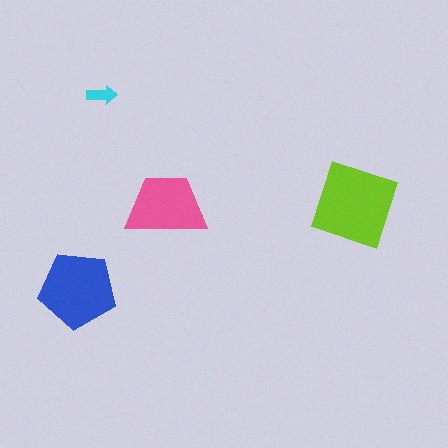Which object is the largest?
The lime diamond.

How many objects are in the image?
There are 4 objects in the image.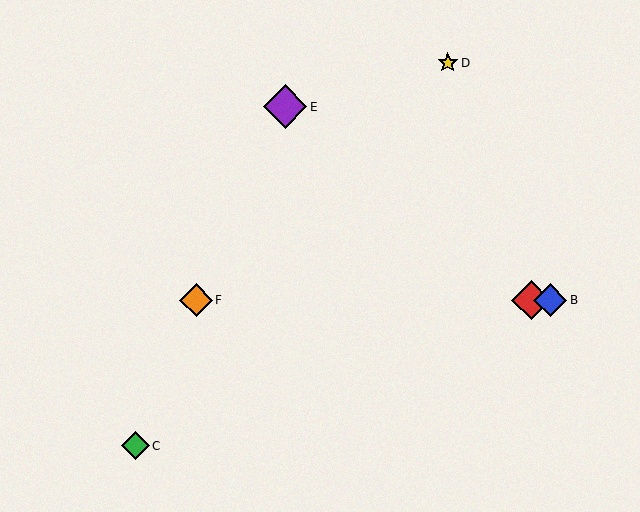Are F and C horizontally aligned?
No, F is at y≈300 and C is at y≈446.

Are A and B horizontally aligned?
Yes, both are at y≈300.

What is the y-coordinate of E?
Object E is at y≈107.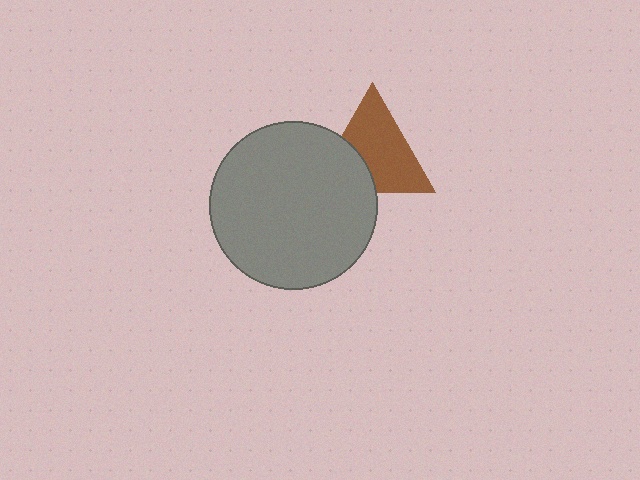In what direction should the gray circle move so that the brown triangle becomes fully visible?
The gray circle should move toward the lower-left. That is the shortest direction to clear the overlap and leave the brown triangle fully visible.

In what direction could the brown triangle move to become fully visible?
The brown triangle could move toward the upper-right. That would shift it out from behind the gray circle entirely.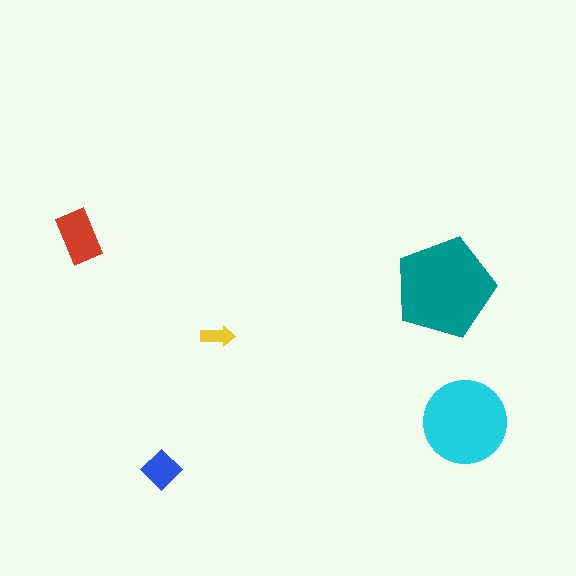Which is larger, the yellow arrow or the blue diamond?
The blue diamond.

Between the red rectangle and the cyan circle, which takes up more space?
The cyan circle.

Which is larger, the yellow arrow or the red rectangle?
The red rectangle.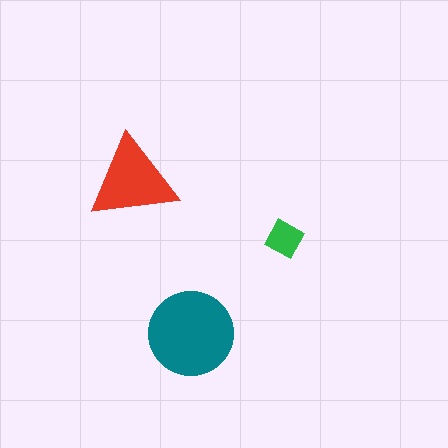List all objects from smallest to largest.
The green diamond, the red triangle, the teal circle.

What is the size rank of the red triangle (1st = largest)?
2nd.